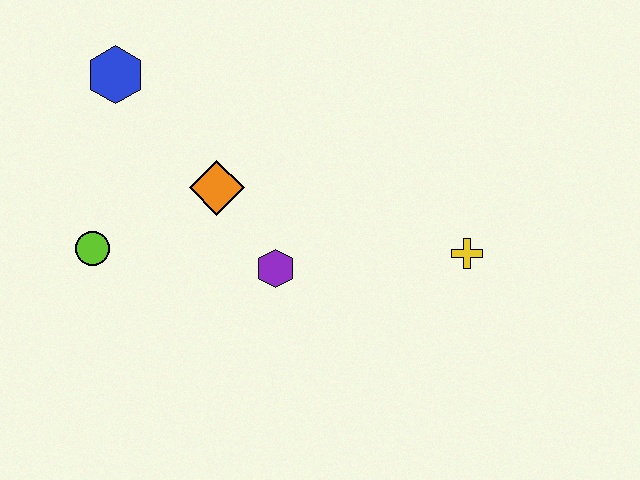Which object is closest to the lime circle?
The orange diamond is closest to the lime circle.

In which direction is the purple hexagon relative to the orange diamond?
The purple hexagon is below the orange diamond.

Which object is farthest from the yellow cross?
The blue hexagon is farthest from the yellow cross.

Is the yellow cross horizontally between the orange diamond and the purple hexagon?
No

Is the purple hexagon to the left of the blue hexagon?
No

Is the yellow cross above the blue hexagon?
No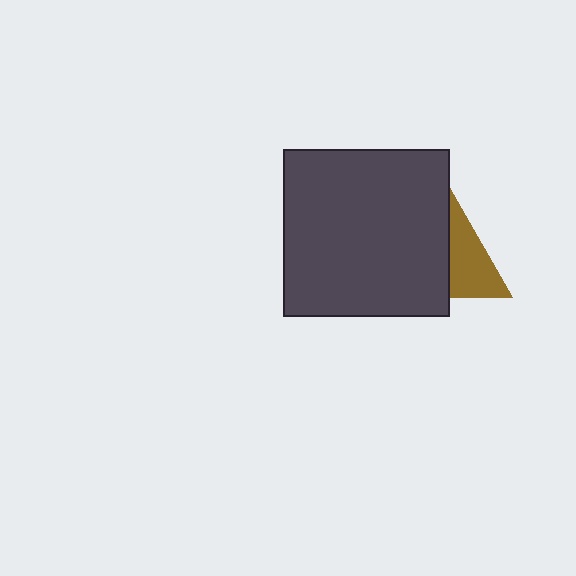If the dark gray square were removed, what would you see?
You would see the complete brown triangle.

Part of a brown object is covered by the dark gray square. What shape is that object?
It is a triangle.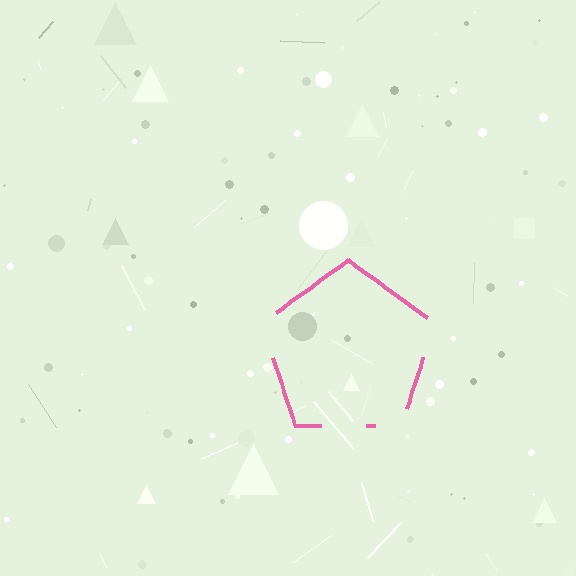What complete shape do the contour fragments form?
The contour fragments form a pentagon.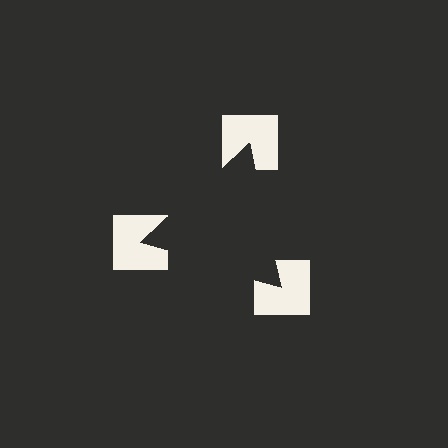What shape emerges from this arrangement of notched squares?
An illusory triangle — its edges are inferred from the aligned wedge cuts in the notched squares, not physically drawn.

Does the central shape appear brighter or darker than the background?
It typically appears slightly darker than the background, even though no actual brightness change is drawn.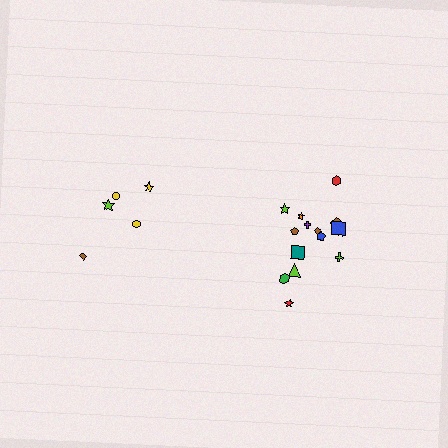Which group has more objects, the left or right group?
The right group.